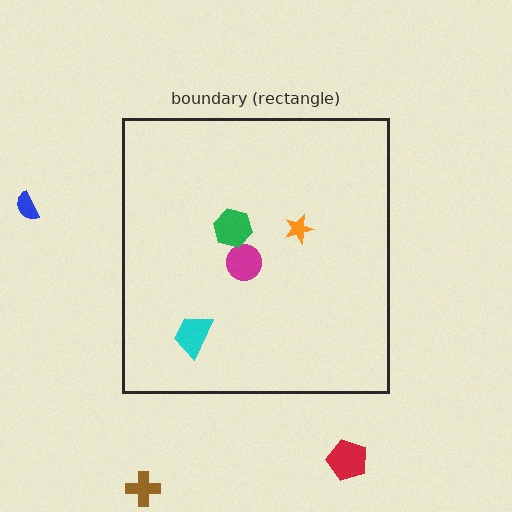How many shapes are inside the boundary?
4 inside, 3 outside.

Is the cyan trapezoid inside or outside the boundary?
Inside.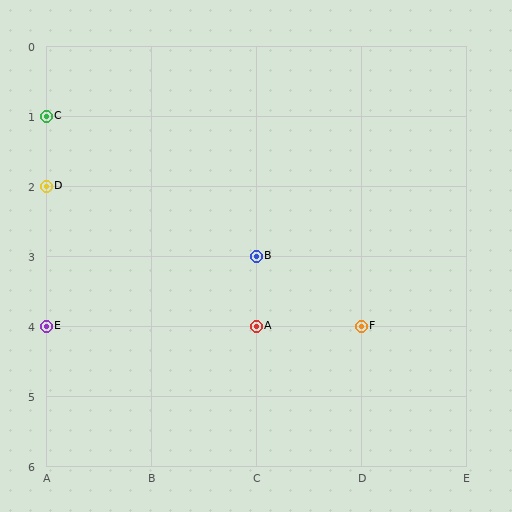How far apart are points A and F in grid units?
Points A and F are 1 column apart.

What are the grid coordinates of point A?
Point A is at grid coordinates (C, 4).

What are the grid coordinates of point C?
Point C is at grid coordinates (A, 1).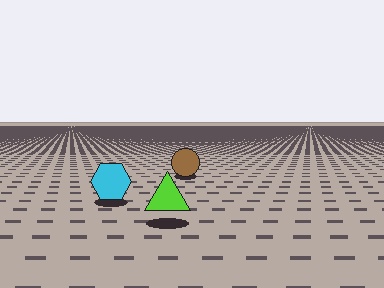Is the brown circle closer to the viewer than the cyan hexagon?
No. The cyan hexagon is closer — you can tell from the texture gradient: the ground texture is coarser near it.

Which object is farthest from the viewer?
The brown circle is farthest from the viewer. It appears smaller and the ground texture around it is denser.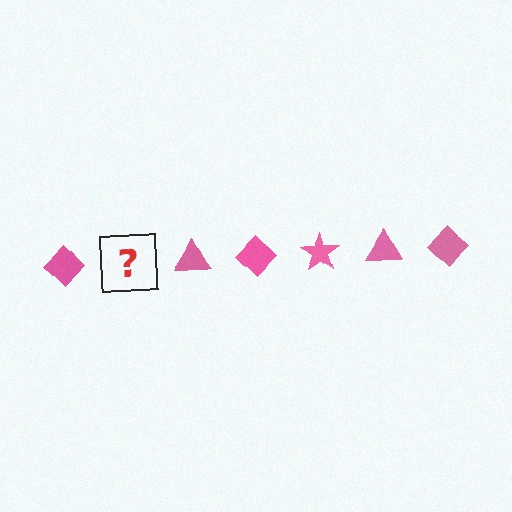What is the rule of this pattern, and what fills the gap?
The rule is that the pattern cycles through diamond, star, triangle shapes in pink. The gap should be filled with a pink star.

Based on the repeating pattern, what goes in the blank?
The blank should be a pink star.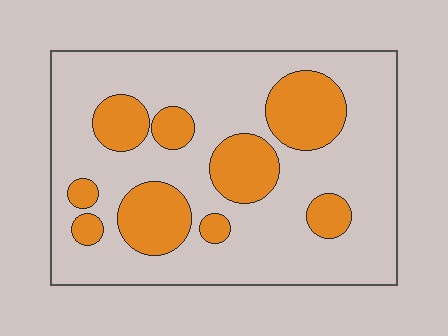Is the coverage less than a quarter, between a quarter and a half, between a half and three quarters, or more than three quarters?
Between a quarter and a half.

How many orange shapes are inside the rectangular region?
9.